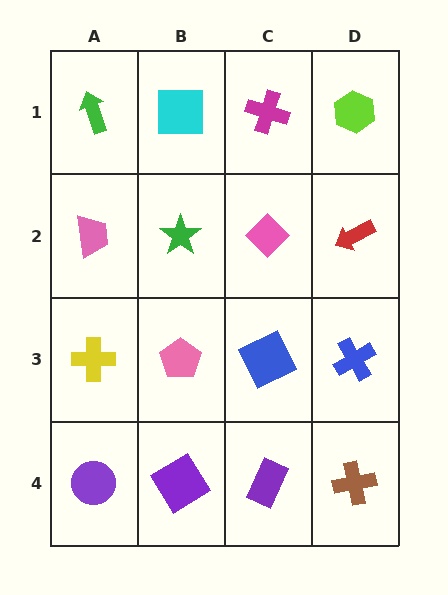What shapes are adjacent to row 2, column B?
A cyan square (row 1, column B), a pink pentagon (row 3, column B), a pink trapezoid (row 2, column A), a pink diamond (row 2, column C).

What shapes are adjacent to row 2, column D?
A lime hexagon (row 1, column D), a blue cross (row 3, column D), a pink diamond (row 2, column C).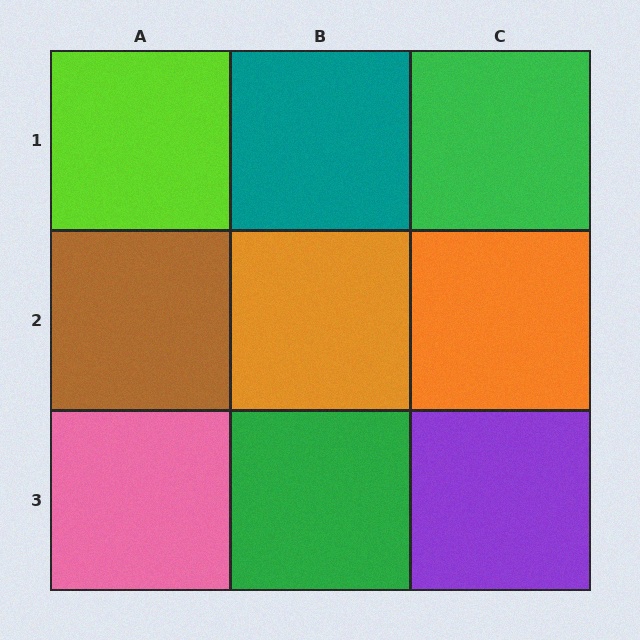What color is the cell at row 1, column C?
Green.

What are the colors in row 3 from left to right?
Pink, green, purple.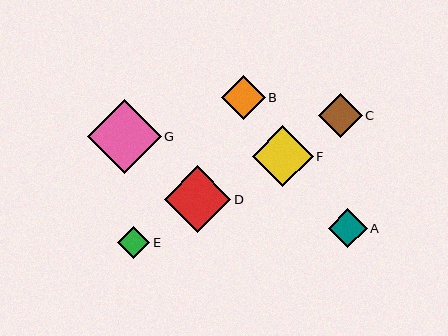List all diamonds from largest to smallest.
From largest to smallest: G, D, F, B, C, A, E.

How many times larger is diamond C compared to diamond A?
Diamond C is approximately 1.1 times the size of diamond A.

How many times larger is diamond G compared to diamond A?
Diamond G is approximately 1.9 times the size of diamond A.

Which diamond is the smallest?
Diamond E is the smallest with a size of approximately 32 pixels.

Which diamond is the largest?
Diamond G is the largest with a size of approximately 74 pixels.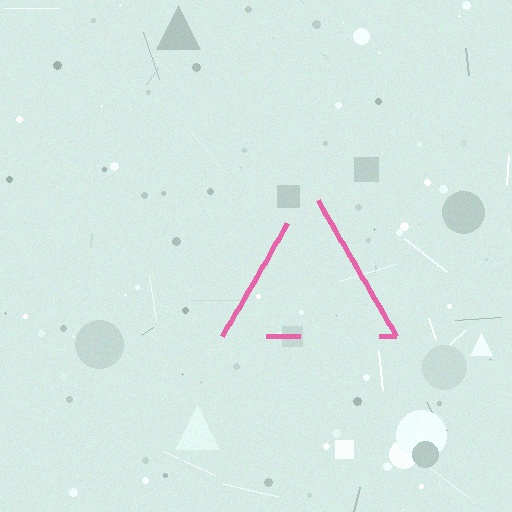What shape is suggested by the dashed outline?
The dashed outline suggests a triangle.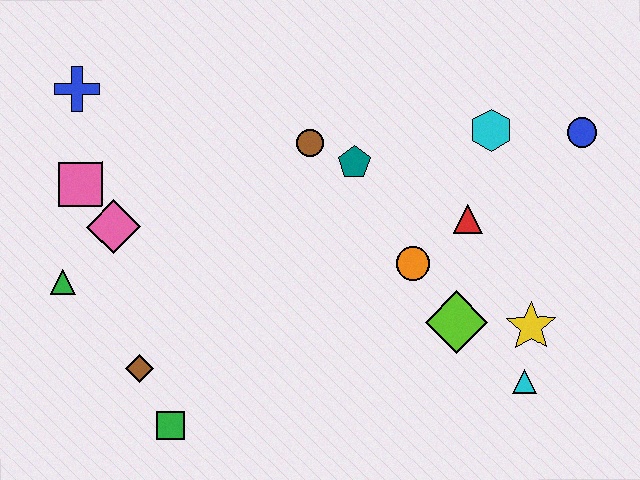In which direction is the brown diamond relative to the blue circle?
The brown diamond is to the left of the blue circle.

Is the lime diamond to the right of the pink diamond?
Yes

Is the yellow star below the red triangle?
Yes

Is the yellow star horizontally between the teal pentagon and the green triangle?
No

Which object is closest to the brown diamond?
The green square is closest to the brown diamond.